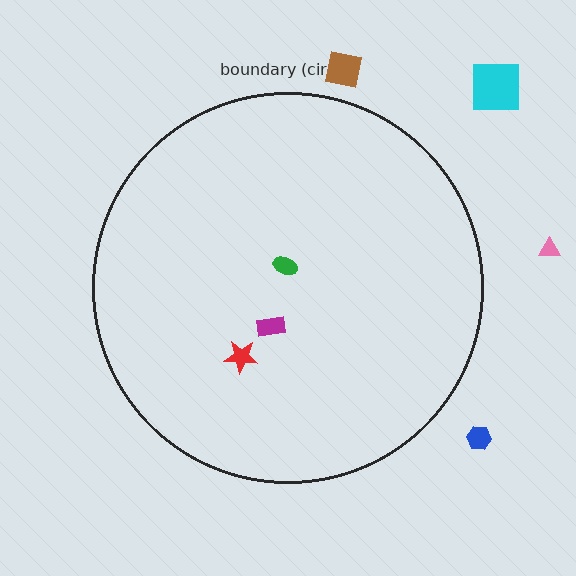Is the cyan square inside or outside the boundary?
Outside.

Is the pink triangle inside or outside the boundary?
Outside.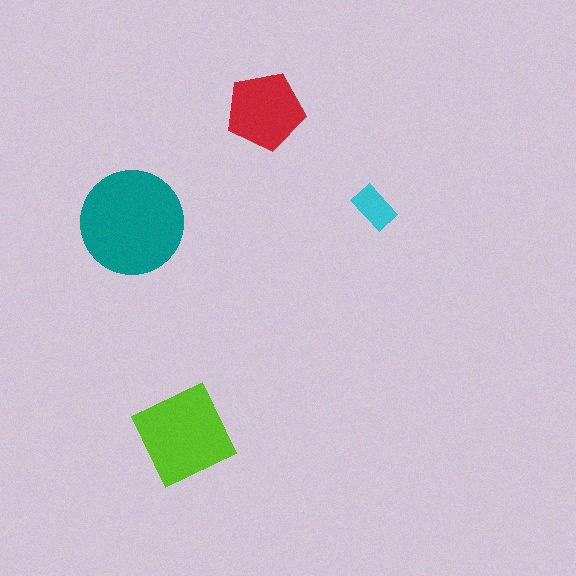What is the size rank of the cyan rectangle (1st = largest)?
4th.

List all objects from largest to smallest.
The teal circle, the lime square, the red pentagon, the cyan rectangle.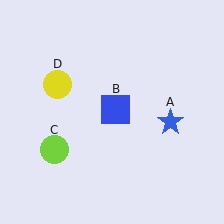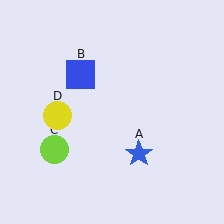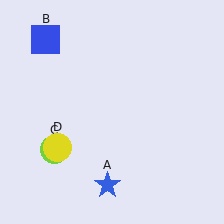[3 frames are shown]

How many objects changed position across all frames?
3 objects changed position: blue star (object A), blue square (object B), yellow circle (object D).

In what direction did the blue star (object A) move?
The blue star (object A) moved down and to the left.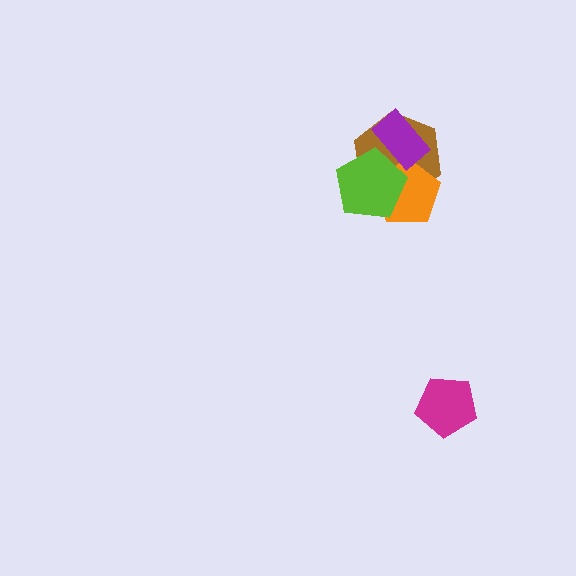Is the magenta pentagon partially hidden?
No, no other shape covers it.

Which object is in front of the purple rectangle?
The lime pentagon is in front of the purple rectangle.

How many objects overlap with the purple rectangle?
3 objects overlap with the purple rectangle.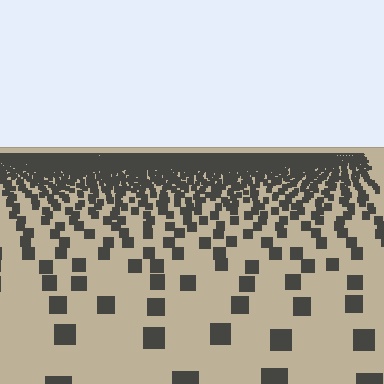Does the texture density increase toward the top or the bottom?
Density increases toward the top.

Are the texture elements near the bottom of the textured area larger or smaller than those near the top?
Larger. Near the bottom, elements are closer to the viewer and appear at a bigger on-screen size.